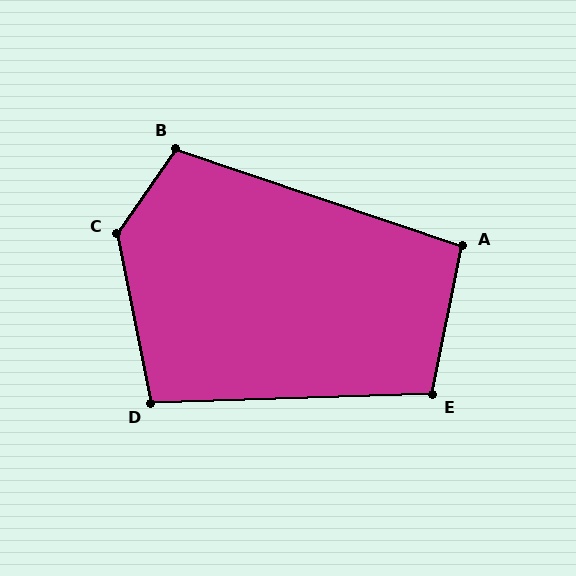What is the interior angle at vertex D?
Approximately 99 degrees (obtuse).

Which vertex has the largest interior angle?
C, at approximately 134 degrees.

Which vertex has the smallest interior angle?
A, at approximately 97 degrees.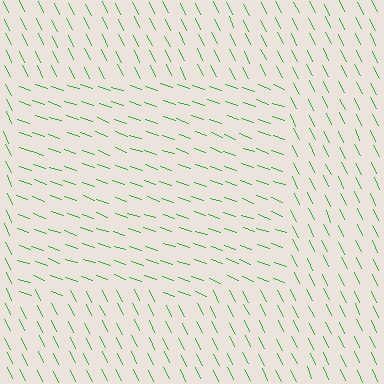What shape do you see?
I see a rectangle.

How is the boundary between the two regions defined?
The boundary is defined purely by a change in line orientation (approximately 45 degrees difference). All lines are the same color and thickness.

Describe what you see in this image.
The image is filled with small green line segments. A rectangle region in the image has lines oriented differently from the surrounding lines, creating a visible texture boundary.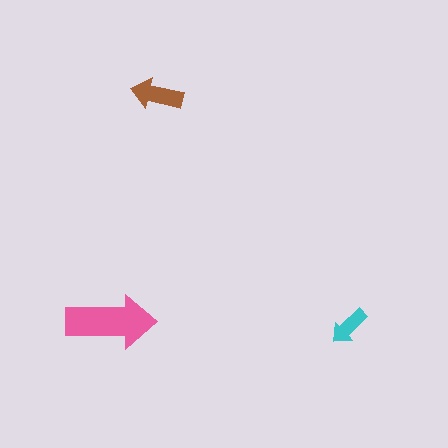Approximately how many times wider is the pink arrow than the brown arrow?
About 1.5 times wider.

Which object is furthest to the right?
The cyan arrow is rightmost.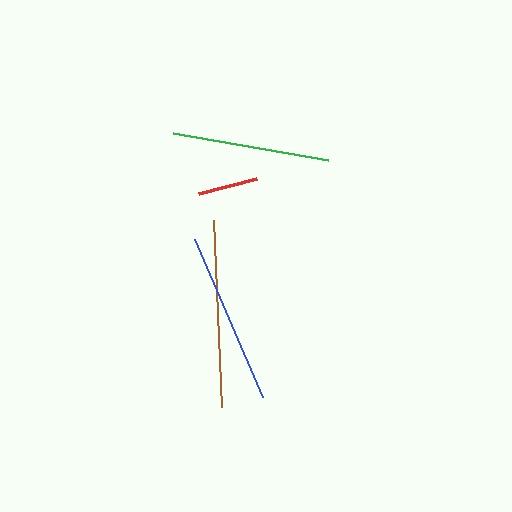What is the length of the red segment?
The red segment is approximately 60 pixels long.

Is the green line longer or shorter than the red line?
The green line is longer than the red line.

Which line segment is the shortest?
The red line is the shortest at approximately 60 pixels.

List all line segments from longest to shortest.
From longest to shortest: brown, blue, green, red.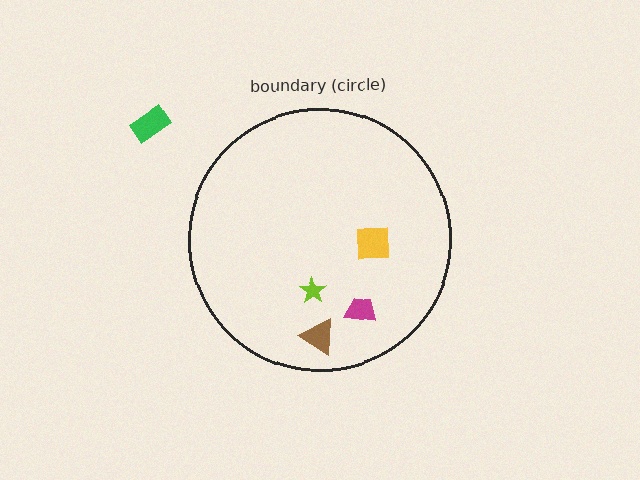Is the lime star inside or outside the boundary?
Inside.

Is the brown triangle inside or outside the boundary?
Inside.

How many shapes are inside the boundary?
4 inside, 1 outside.